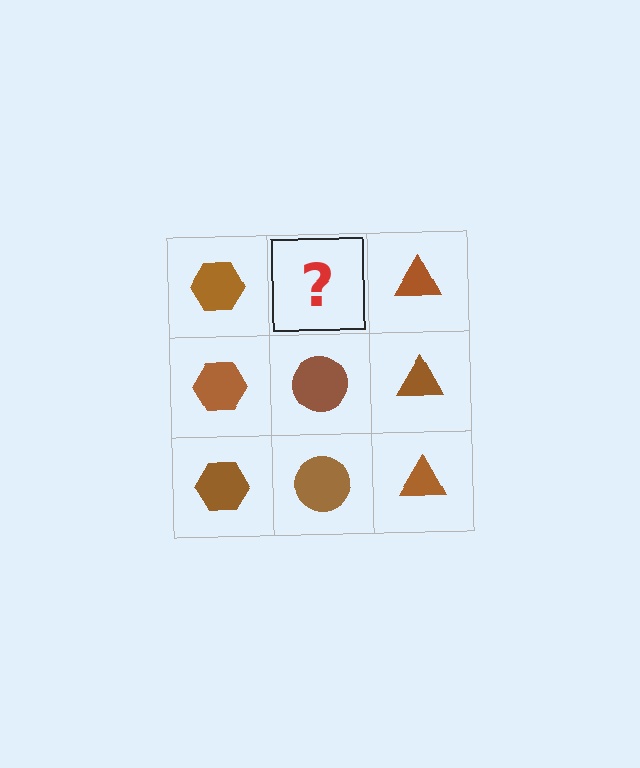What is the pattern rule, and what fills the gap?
The rule is that each column has a consistent shape. The gap should be filled with a brown circle.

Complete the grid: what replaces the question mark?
The question mark should be replaced with a brown circle.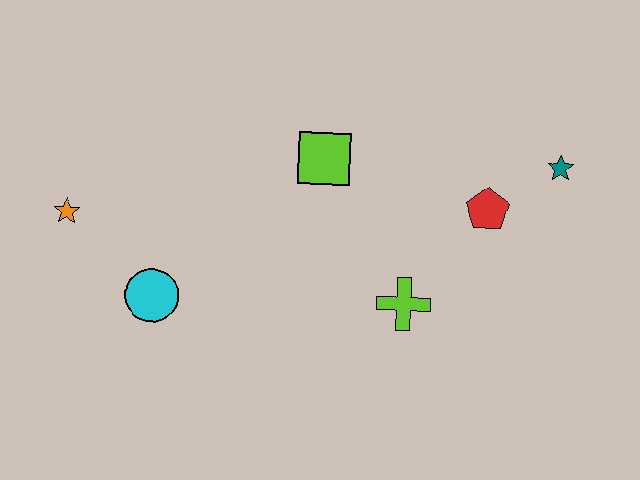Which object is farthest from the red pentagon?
The orange star is farthest from the red pentagon.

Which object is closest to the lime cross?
The red pentagon is closest to the lime cross.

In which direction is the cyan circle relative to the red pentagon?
The cyan circle is to the left of the red pentagon.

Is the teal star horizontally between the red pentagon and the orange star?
No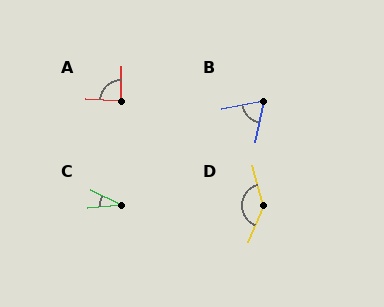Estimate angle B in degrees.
Approximately 68 degrees.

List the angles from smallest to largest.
C (30°), B (68°), A (86°), D (142°).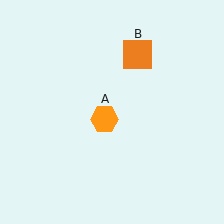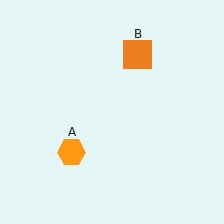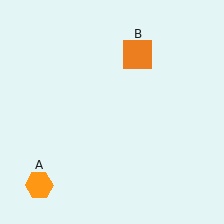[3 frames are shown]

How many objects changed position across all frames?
1 object changed position: orange hexagon (object A).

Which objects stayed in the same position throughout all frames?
Orange square (object B) remained stationary.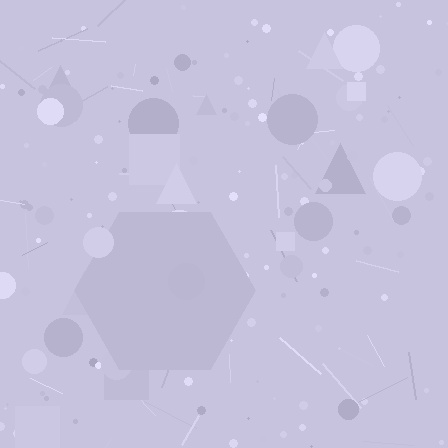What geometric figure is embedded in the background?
A hexagon is embedded in the background.